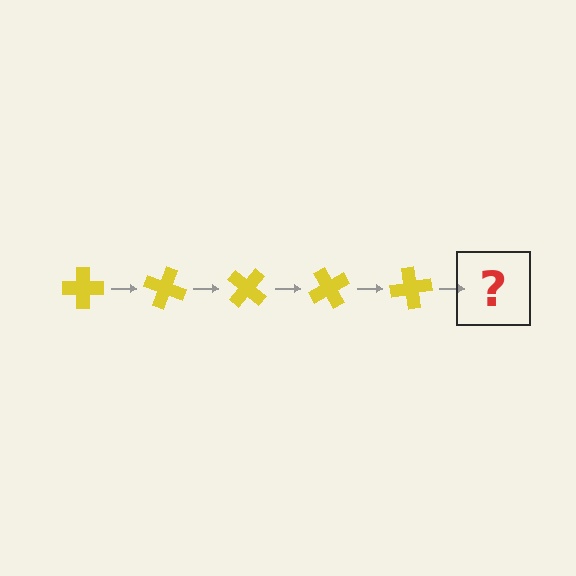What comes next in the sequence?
The next element should be a yellow cross rotated 100 degrees.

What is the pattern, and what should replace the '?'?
The pattern is that the cross rotates 20 degrees each step. The '?' should be a yellow cross rotated 100 degrees.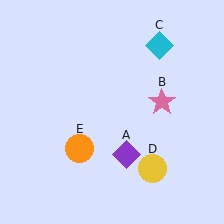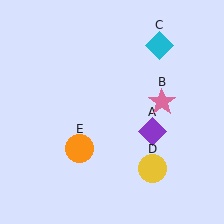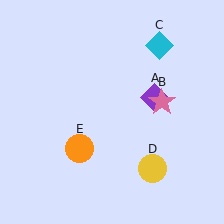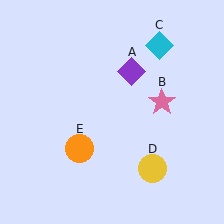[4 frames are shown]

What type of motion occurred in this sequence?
The purple diamond (object A) rotated counterclockwise around the center of the scene.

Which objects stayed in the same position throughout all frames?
Pink star (object B) and cyan diamond (object C) and yellow circle (object D) and orange circle (object E) remained stationary.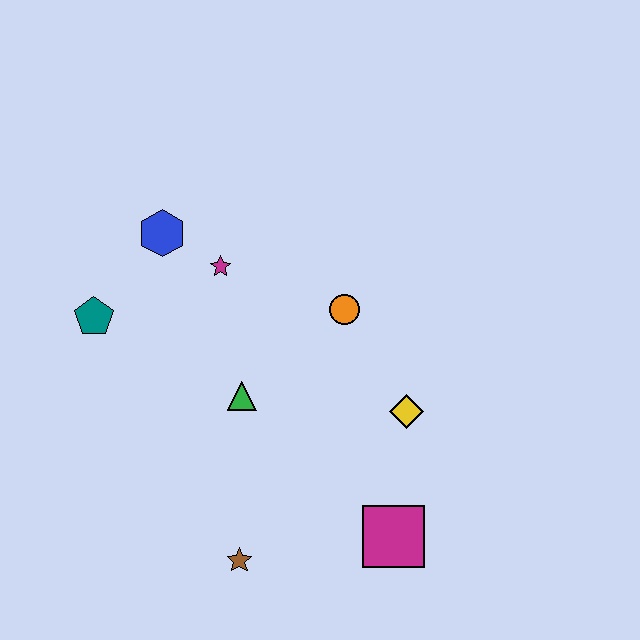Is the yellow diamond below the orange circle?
Yes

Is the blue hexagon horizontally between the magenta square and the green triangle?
No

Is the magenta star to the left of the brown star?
Yes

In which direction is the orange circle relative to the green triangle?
The orange circle is to the right of the green triangle.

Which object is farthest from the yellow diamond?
The teal pentagon is farthest from the yellow diamond.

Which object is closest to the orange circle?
The yellow diamond is closest to the orange circle.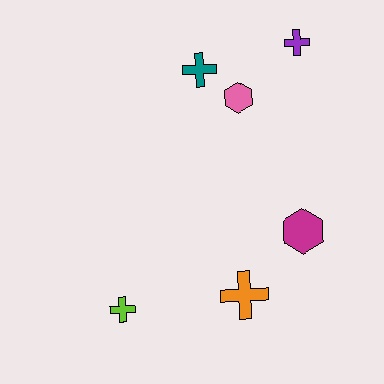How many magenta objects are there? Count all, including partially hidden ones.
There is 1 magenta object.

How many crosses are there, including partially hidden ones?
There are 4 crosses.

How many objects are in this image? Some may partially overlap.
There are 6 objects.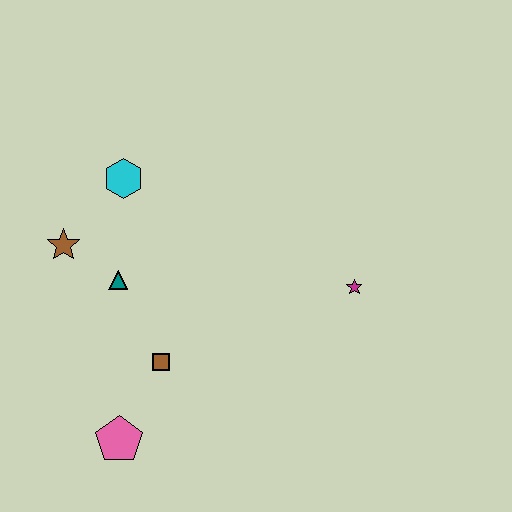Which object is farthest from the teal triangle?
The magenta star is farthest from the teal triangle.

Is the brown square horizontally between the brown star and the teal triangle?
No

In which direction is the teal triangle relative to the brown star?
The teal triangle is to the right of the brown star.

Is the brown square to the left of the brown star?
No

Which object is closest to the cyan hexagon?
The brown star is closest to the cyan hexagon.